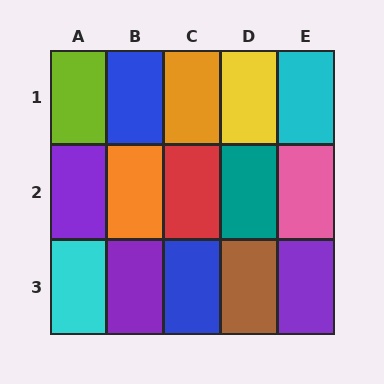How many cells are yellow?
1 cell is yellow.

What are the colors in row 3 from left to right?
Cyan, purple, blue, brown, purple.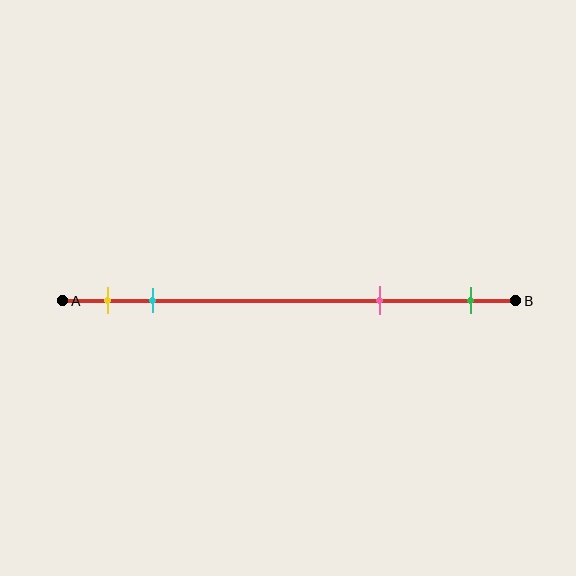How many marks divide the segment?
There are 4 marks dividing the segment.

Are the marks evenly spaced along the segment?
No, the marks are not evenly spaced.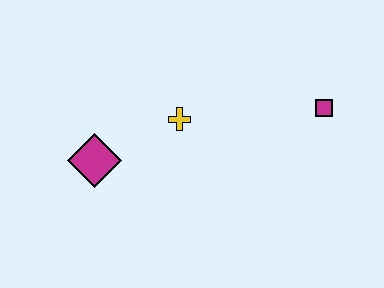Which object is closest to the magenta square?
The yellow cross is closest to the magenta square.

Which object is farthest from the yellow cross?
The magenta square is farthest from the yellow cross.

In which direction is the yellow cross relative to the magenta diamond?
The yellow cross is to the right of the magenta diamond.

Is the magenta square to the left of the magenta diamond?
No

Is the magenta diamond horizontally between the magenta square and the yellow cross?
No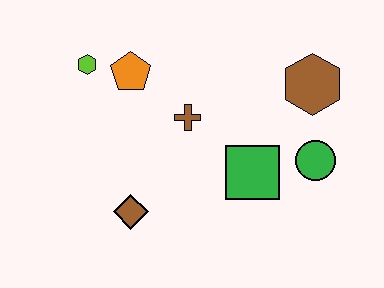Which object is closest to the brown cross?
The orange pentagon is closest to the brown cross.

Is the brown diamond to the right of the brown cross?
No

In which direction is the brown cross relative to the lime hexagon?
The brown cross is to the right of the lime hexagon.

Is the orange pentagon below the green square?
No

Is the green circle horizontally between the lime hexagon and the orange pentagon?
No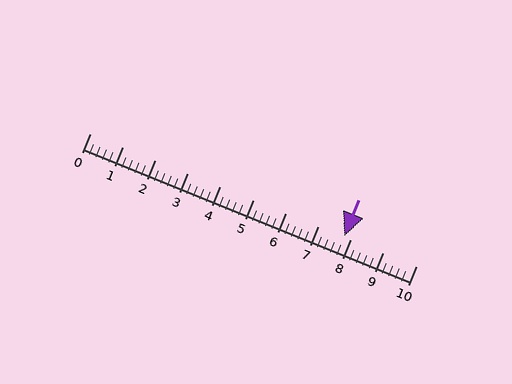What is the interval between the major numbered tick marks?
The major tick marks are spaced 1 units apart.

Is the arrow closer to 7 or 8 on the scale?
The arrow is closer to 8.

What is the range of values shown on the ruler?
The ruler shows values from 0 to 10.